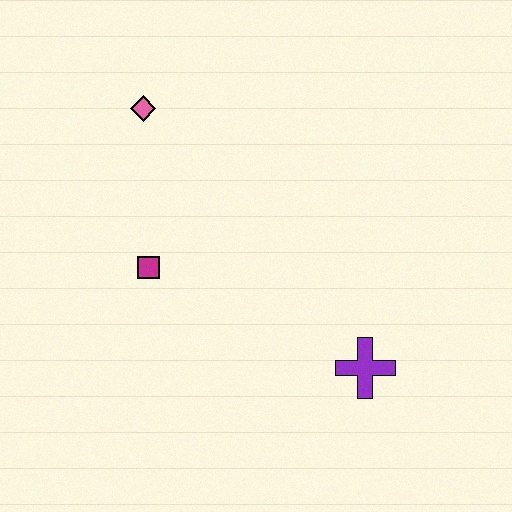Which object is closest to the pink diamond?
The magenta square is closest to the pink diamond.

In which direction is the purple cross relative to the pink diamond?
The purple cross is below the pink diamond.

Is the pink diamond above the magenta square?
Yes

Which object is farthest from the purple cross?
The pink diamond is farthest from the purple cross.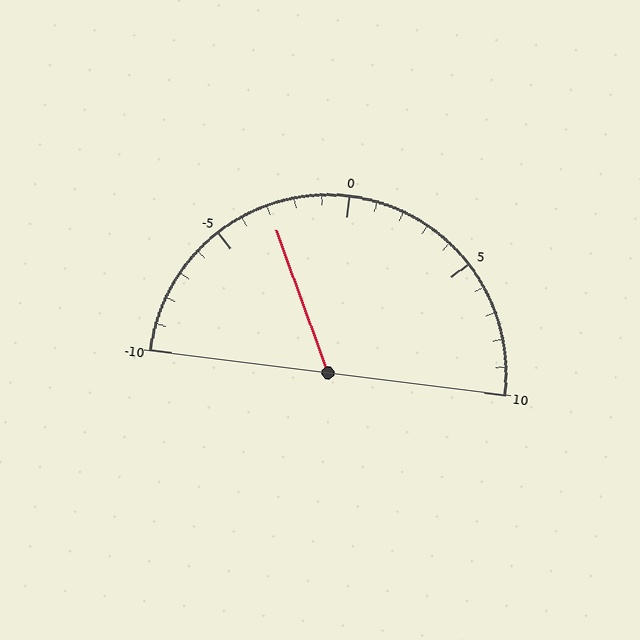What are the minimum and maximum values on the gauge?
The gauge ranges from -10 to 10.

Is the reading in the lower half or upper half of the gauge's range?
The reading is in the lower half of the range (-10 to 10).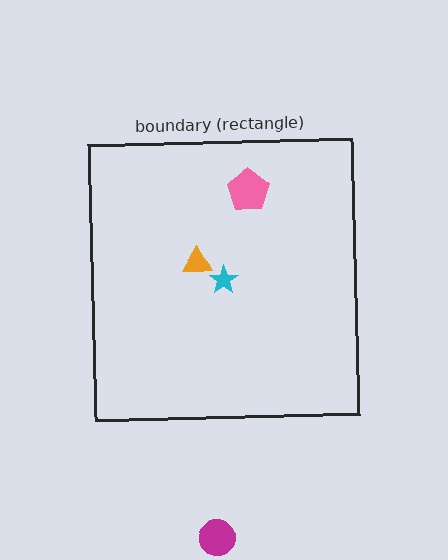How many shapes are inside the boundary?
3 inside, 1 outside.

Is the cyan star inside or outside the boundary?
Inside.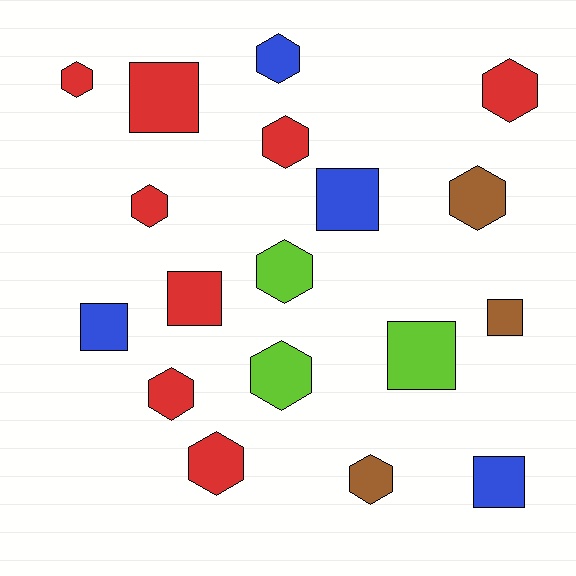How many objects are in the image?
There are 18 objects.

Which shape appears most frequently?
Hexagon, with 11 objects.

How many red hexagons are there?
There are 6 red hexagons.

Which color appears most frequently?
Red, with 8 objects.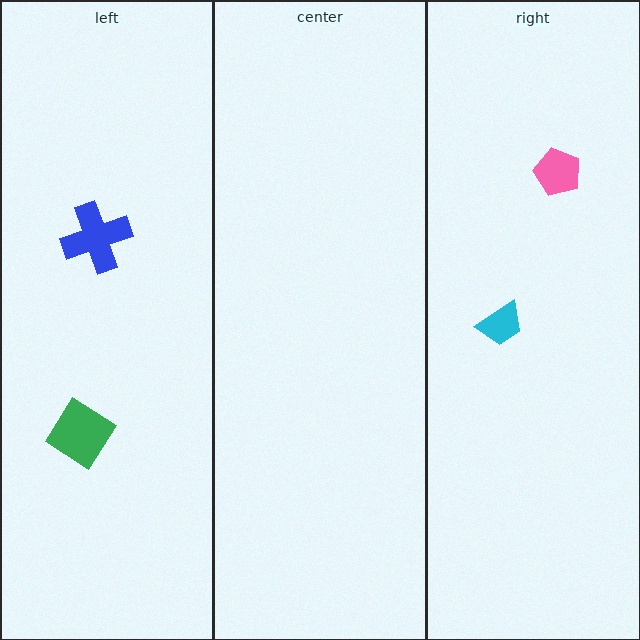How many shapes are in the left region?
2.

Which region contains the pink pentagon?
The right region.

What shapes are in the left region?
The green diamond, the blue cross.